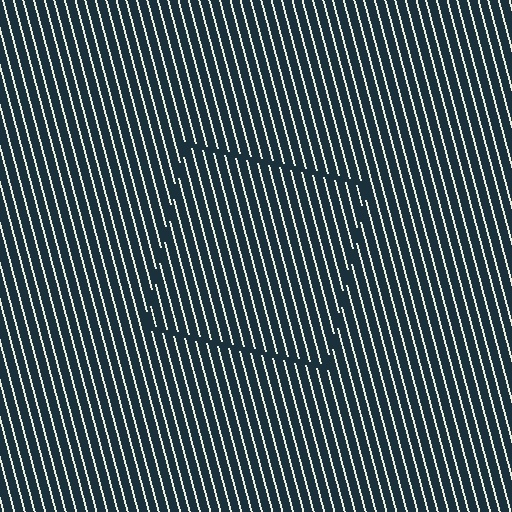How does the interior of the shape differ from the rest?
The interior of the shape contains the same grating, shifted by half a period — the contour is defined by the phase discontinuity where line-ends from the inner and outer gratings abut.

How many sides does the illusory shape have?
4 sides — the line-ends trace a square.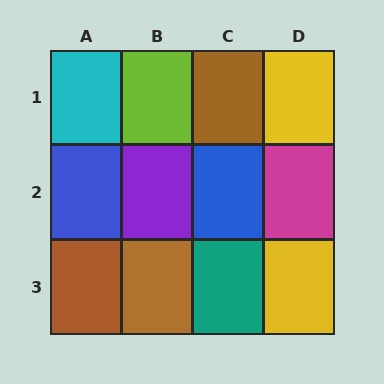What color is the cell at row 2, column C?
Blue.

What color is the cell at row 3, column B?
Brown.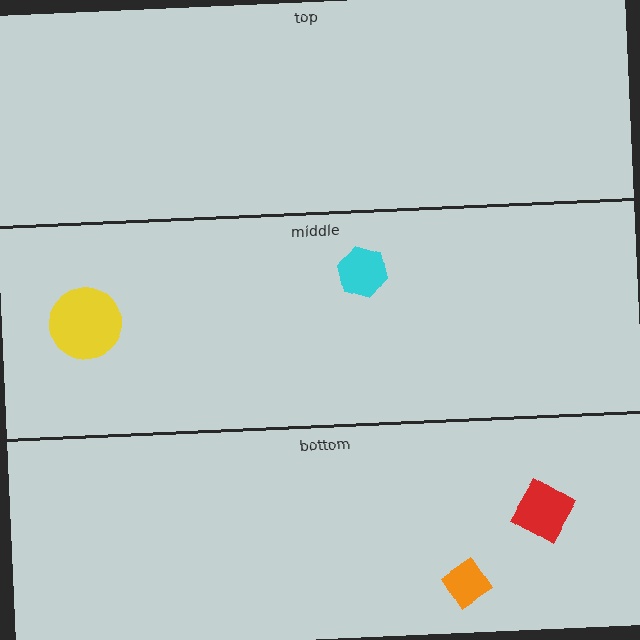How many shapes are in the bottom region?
2.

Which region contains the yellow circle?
The middle region.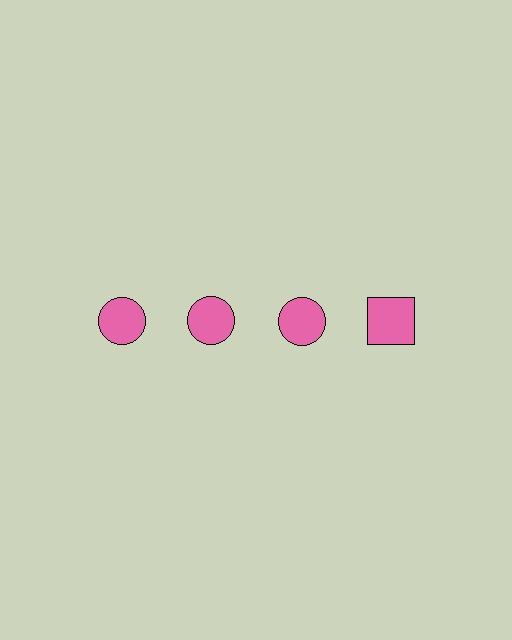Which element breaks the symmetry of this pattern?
The pink square in the top row, second from right column breaks the symmetry. All other shapes are pink circles.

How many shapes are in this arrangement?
There are 4 shapes arranged in a grid pattern.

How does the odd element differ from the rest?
It has a different shape: square instead of circle.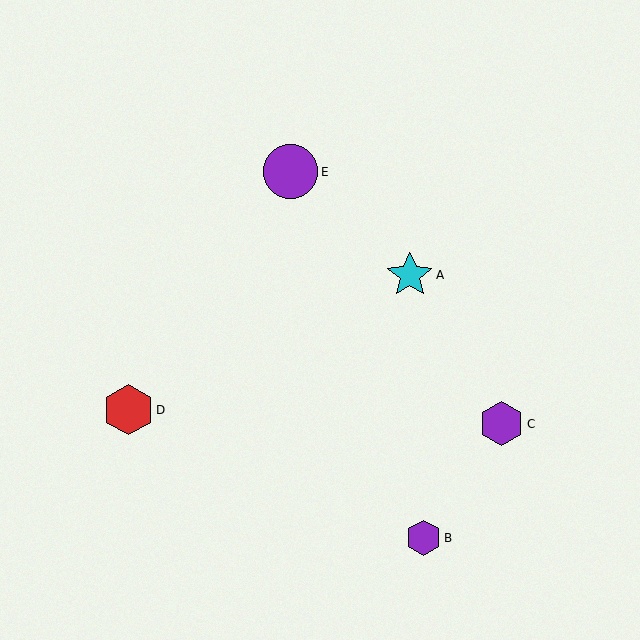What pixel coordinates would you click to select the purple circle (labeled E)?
Click at (291, 172) to select the purple circle E.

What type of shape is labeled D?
Shape D is a red hexagon.